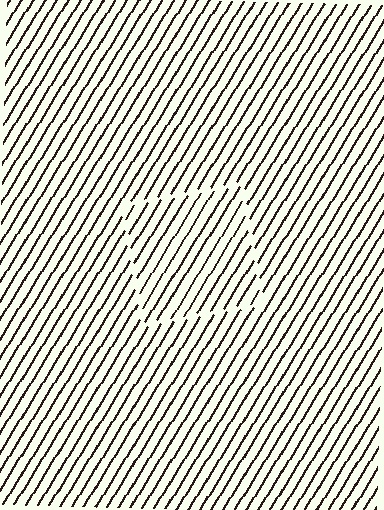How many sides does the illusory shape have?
4 sides — the line-ends trace a square.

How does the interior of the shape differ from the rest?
The interior of the shape contains the same grating, shifted by half a period — the contour is defined by the phase discontinuity where line-ends from the inner and outer gratings abut.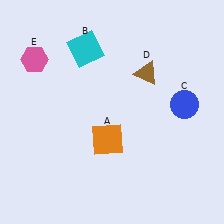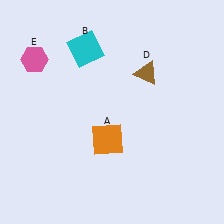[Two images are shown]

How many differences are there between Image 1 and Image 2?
There is 1 difference between the two images.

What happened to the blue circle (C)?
The blue circle (C) was removed in Image 2. It was in the top-right area of Image 1.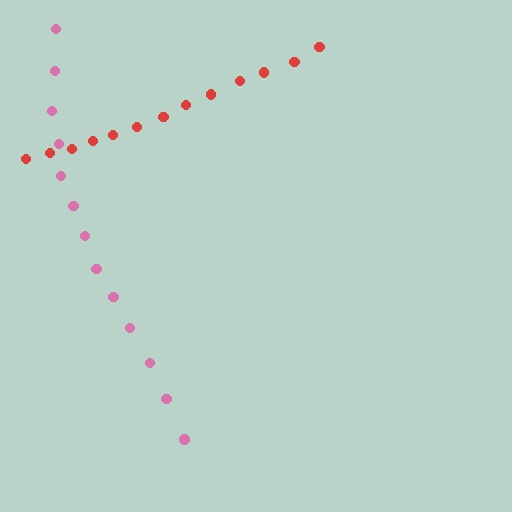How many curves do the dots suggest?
There are 2 distinct paths.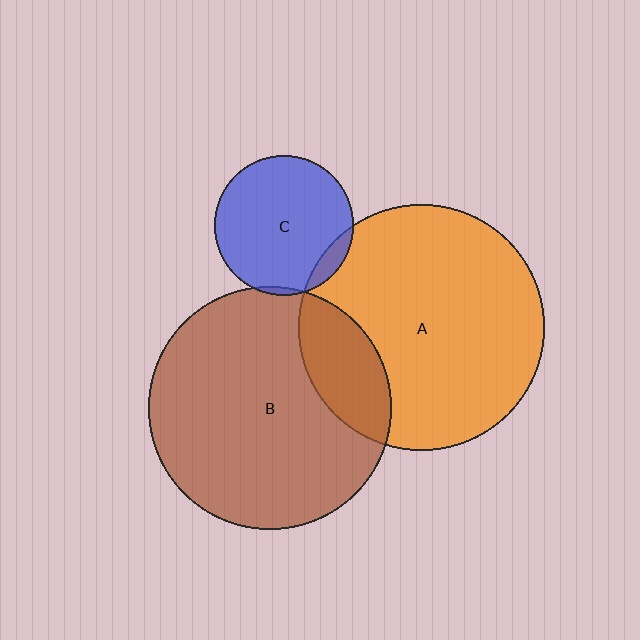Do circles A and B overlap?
Yes.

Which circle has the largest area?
Circle A (orange).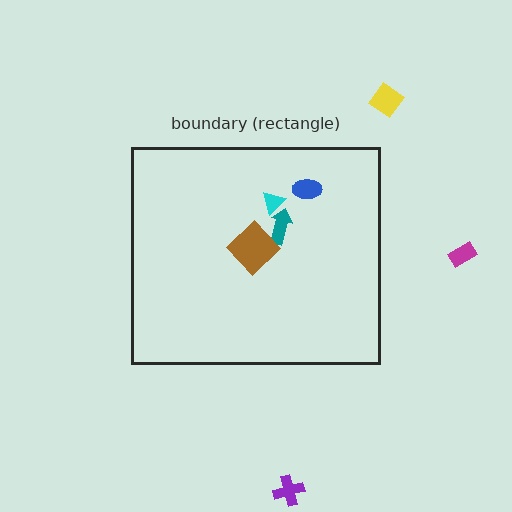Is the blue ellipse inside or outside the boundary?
Inside.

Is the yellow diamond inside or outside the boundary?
Outside.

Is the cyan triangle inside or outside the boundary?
Inside.